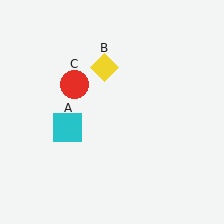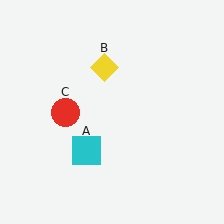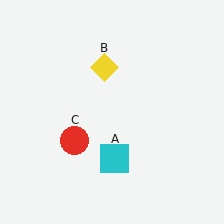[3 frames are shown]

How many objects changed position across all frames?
2 objects changed position: cyan square (object A), red circle (object C).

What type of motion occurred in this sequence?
The cyan square (object A), red circle (object C) rotated counterclockwise around the center of the scene.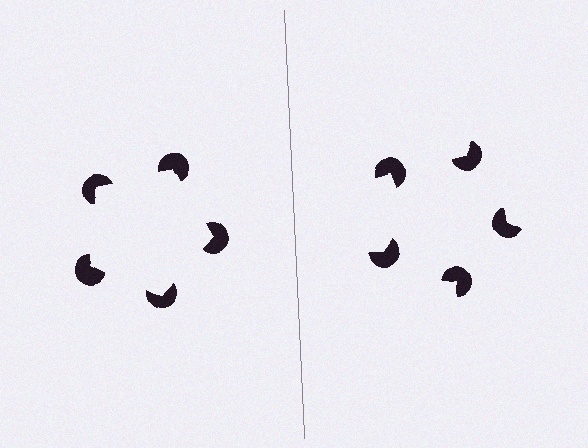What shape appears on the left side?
An illusory pentagon.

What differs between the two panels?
The pac-man discs are positioned identically on both sides; only the wedge orientations differ. On the left they align to a pentagon; on the right they are misaligned.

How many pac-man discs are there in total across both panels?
10 — 5 on each side.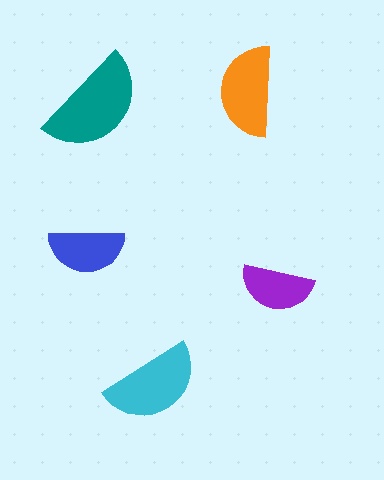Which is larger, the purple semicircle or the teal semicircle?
The teal one.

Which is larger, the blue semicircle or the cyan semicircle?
The cyan one.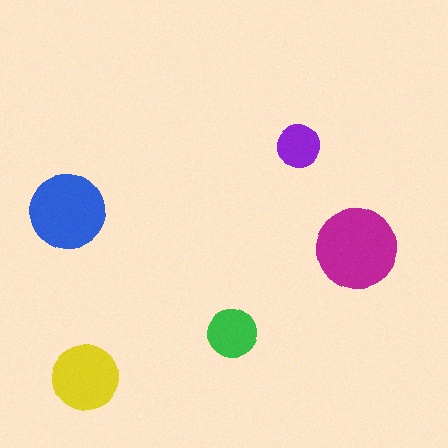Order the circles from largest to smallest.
the magenta one, the blue one, the yellow one, the green one, the purple one.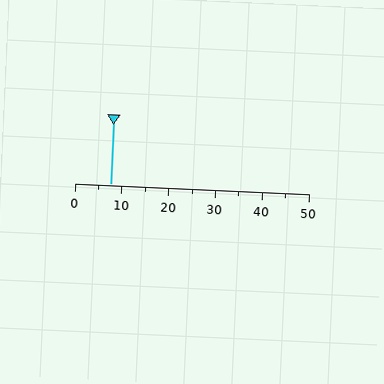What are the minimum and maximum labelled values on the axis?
The axis runs from 0 to 50.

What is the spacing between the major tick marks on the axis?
The major ticks are spaced 10 apart.